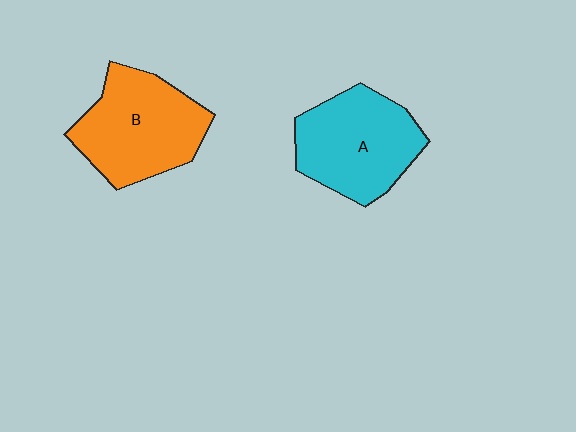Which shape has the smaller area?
Shape A (cyan).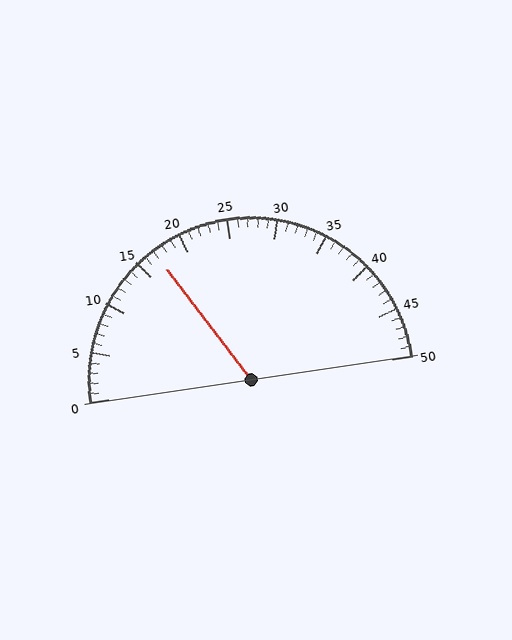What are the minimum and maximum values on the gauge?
The gauge ranges from 0 to 50.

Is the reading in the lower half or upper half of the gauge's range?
The reading is in the lower half of the range (0 to 50).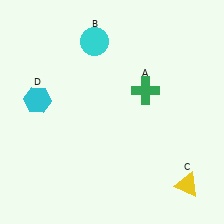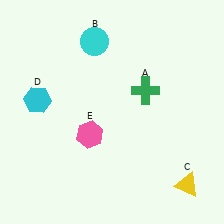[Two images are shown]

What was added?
A pink hexagon (E) was added in Image 2.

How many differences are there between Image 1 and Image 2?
There is 1 difference between the two images.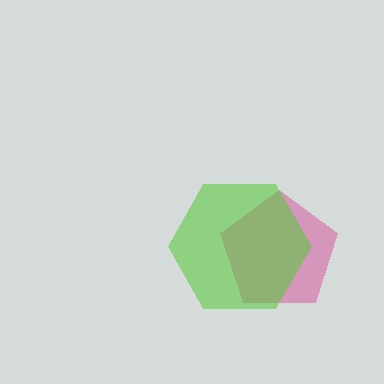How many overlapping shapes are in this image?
There are 2 overlapping shapes in the image.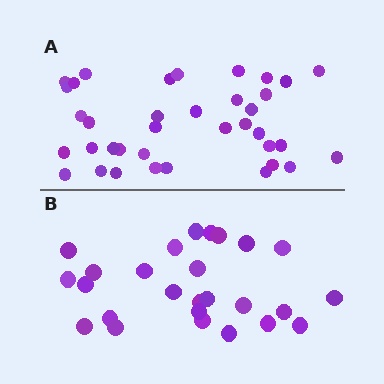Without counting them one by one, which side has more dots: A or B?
Region A (the top region) has more dots.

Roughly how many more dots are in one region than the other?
Region A has roughly 12 or so more dots than region B.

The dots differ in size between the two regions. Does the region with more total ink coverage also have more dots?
No. Region B has more total ink coverage because its dots are larger, but region A actually contains more individual dots. Total area can be misleading — the number of items is what matters here.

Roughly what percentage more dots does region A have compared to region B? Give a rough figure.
About 40% more.